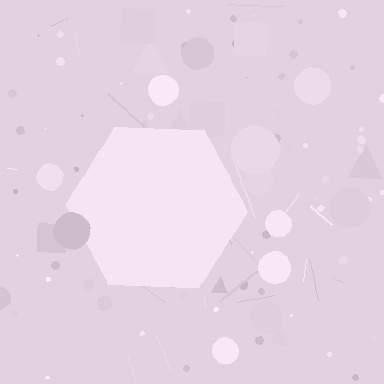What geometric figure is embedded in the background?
A hexagon is embedded in the background.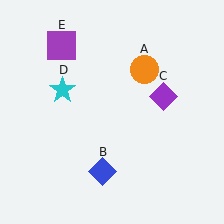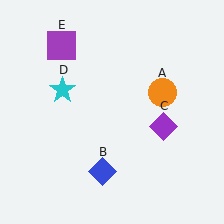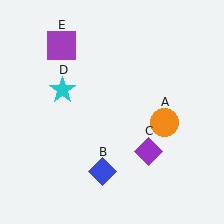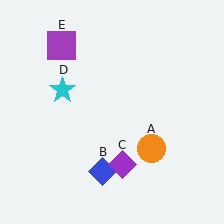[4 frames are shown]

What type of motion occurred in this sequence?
The orange circle (object A), purple diamond (object C) rotated clockwise around the center of the scene.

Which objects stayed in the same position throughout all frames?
Blue diamond (object B) and cyan star (object D) and purple square (object E) remained stationary.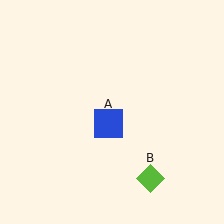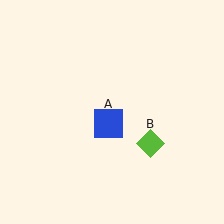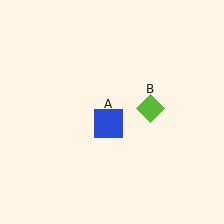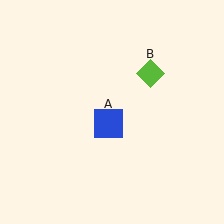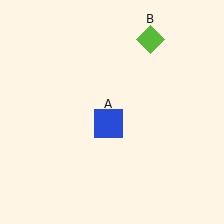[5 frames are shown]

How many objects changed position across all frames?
1 object changed position: lime diamond (object B).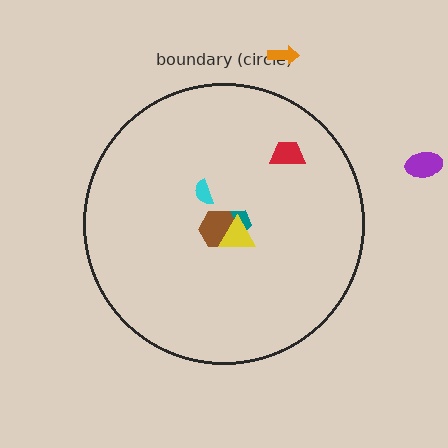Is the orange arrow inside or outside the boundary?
Outside.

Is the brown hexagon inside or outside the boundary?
Inside.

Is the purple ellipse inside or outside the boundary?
Outside.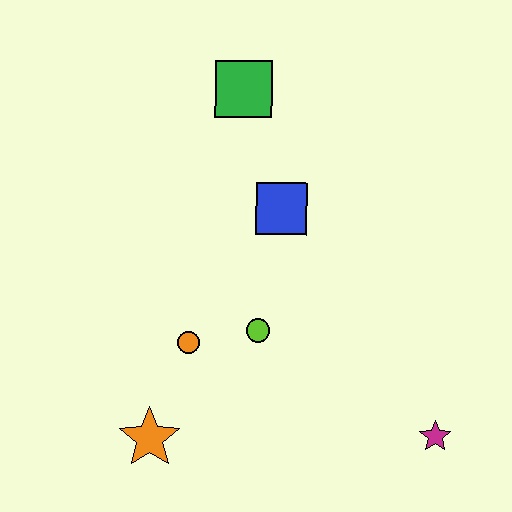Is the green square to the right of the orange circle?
Yes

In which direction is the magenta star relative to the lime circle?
The magenta star is to the right of the lime circle.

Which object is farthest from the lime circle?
The green square is farthest from the lime circle.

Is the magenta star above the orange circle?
No